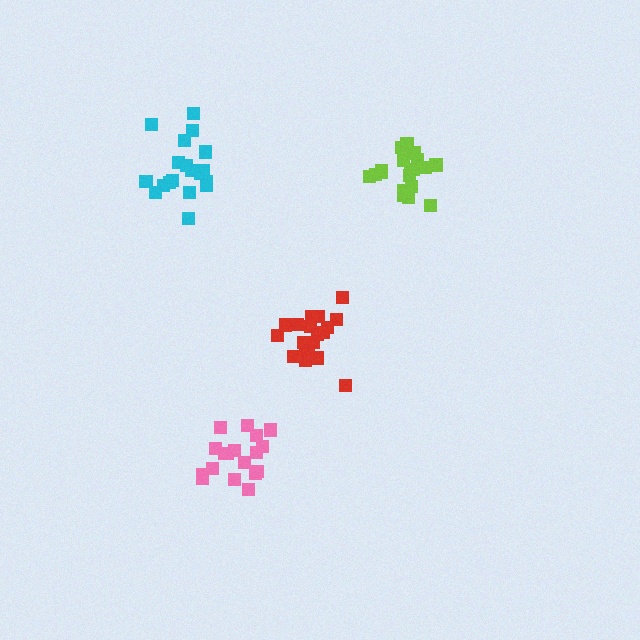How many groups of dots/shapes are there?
There are 4 groups.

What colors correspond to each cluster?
The clusters are colored: lime, pink, red, cyan.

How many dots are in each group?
Group 1: 20 dots, Group 2: 18 dots, Group 3: 20 dots, Group 4: 19 dots (77 total).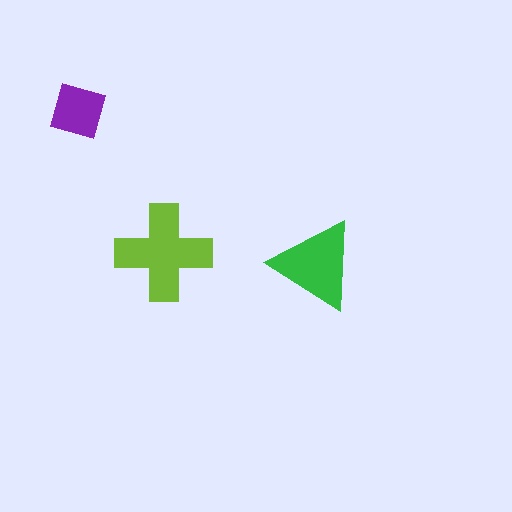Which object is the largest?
The lime cross.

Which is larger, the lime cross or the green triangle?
The lime cross.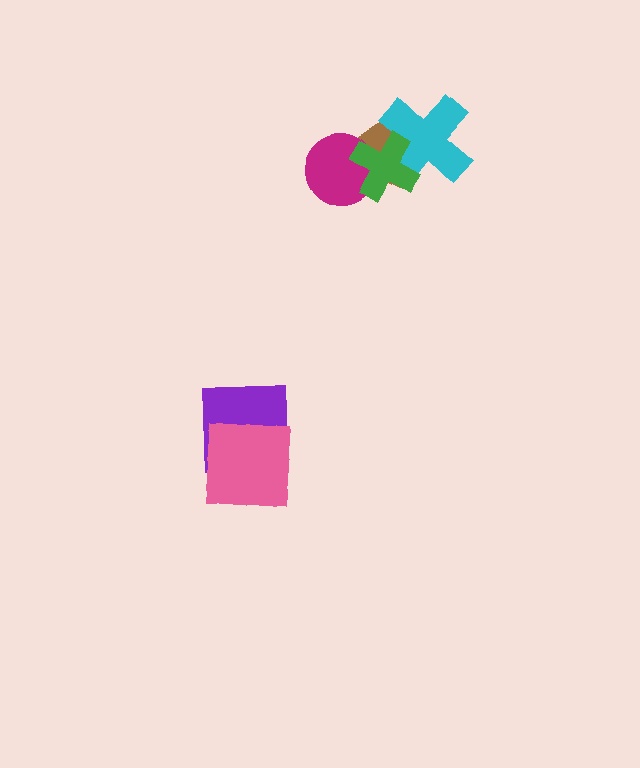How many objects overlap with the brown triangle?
3 objects overlap with the brown triangle.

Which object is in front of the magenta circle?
The green cross is in front of the magenta circle.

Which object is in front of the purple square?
The pink square is in front of the purple square.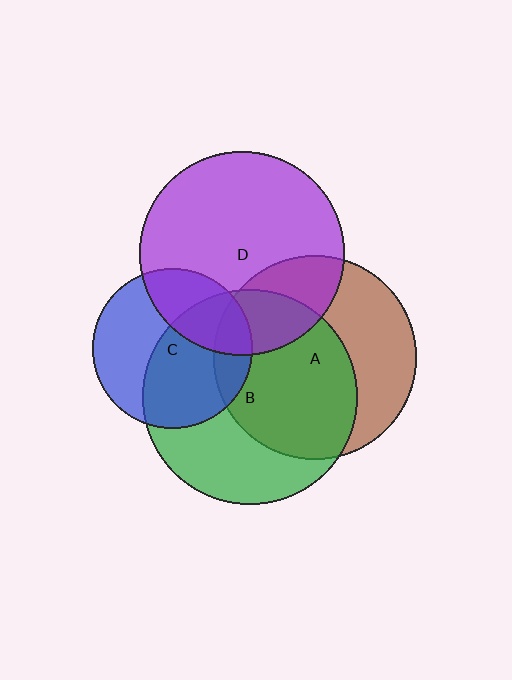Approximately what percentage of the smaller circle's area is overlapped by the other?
Approximately 25%.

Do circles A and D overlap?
Yes.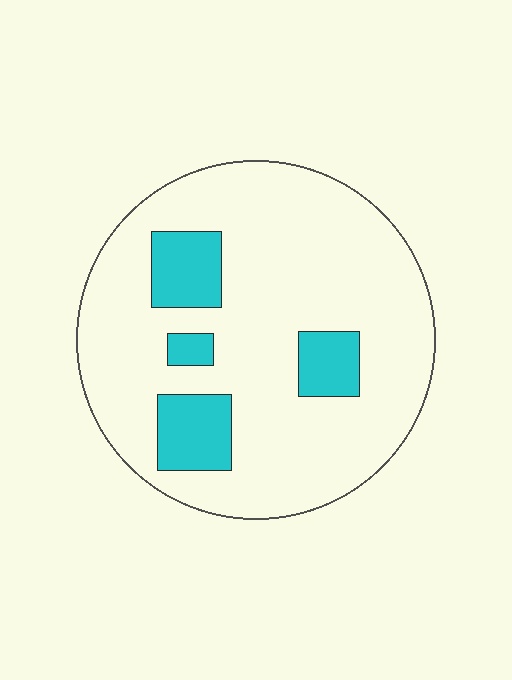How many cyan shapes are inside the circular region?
4.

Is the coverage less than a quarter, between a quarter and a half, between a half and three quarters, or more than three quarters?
Less than a quarter.